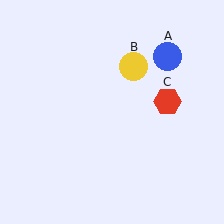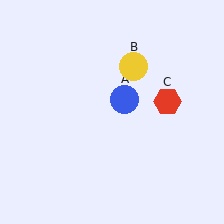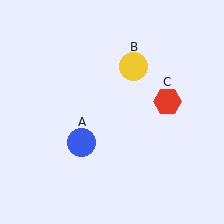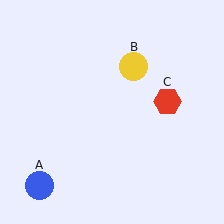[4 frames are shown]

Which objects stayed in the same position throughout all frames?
Yellow circle (object B) and red hexagon (object C) remained stationary.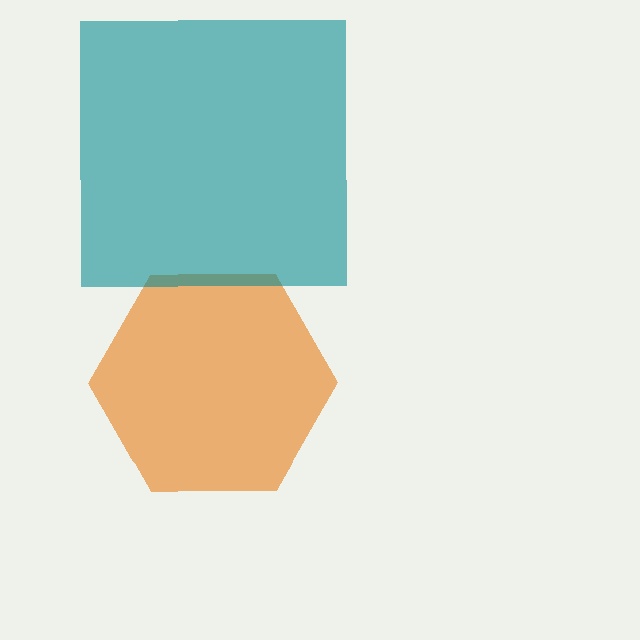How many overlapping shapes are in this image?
There are 2 overlapping shapes in the image.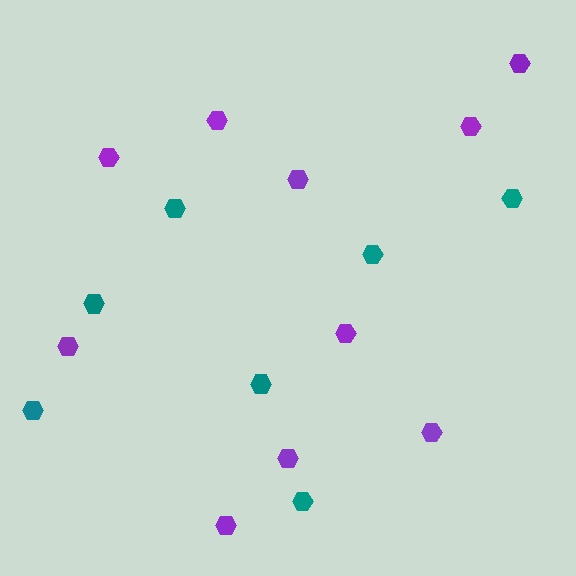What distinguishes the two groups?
There are 2 groups: one group of teal hexagons (7) and one group of purple hexagons (10).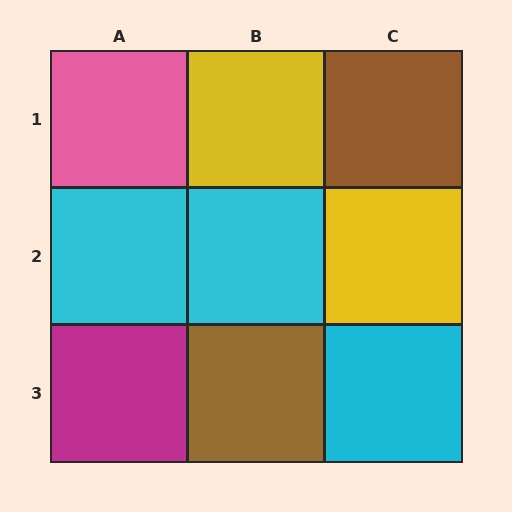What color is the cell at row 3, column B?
Brown.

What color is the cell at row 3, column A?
Magenta.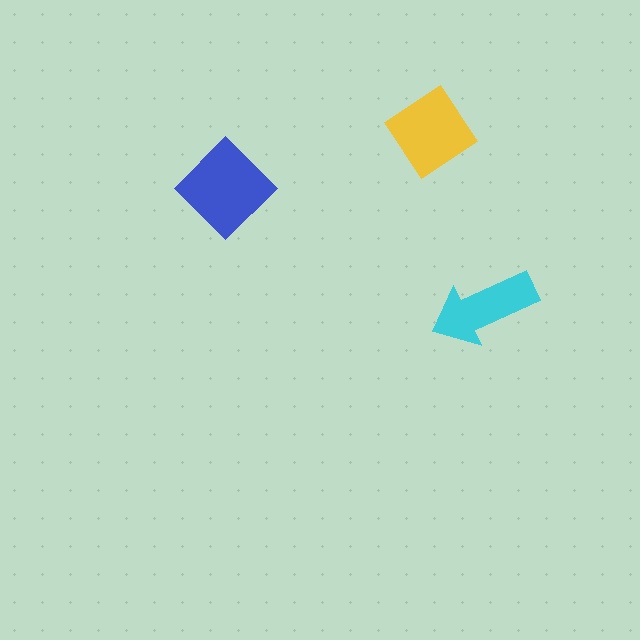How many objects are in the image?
There are 3 objects in the image.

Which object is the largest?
The blue diamond.